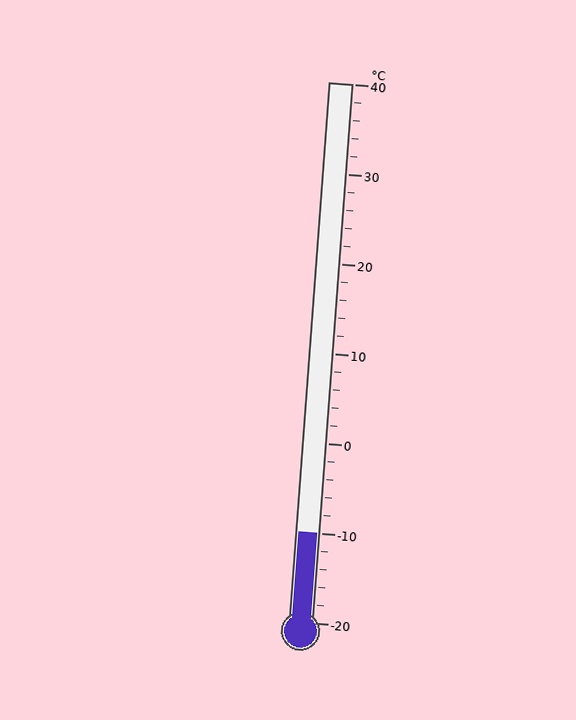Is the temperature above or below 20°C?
The temperature is below 20°C.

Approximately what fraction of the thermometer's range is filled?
The thermometer is filled to approximately 15% of its range.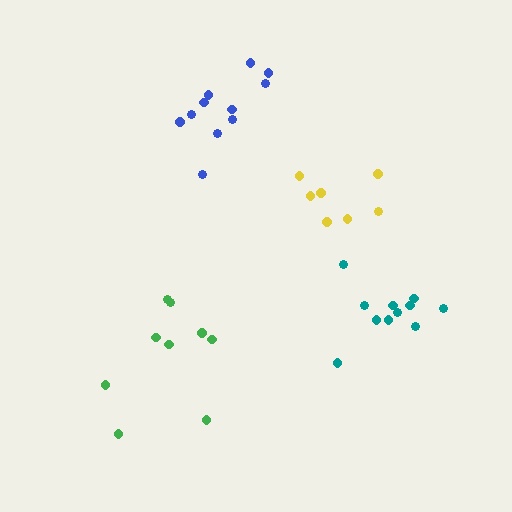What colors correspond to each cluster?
The clusters are colored: blue, teal, green, yellow.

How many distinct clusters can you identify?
There are 4 distinct clusters.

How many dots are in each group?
Group 1: 11 dots, Group 2: 11 dots, Group 3: 9 dots, Group 4: 7 dots (38 total).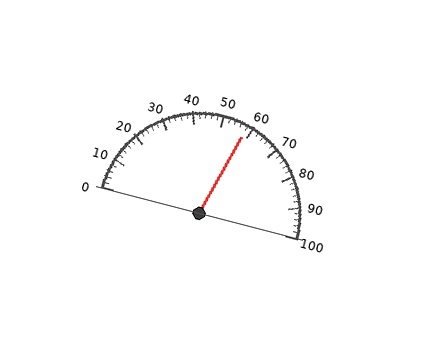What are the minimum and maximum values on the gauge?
The gauge ranges from 0 to 100.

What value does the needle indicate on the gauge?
The needle indicates approximately 58.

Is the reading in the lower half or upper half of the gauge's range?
The reading is in the upper half of the range (0 to 100).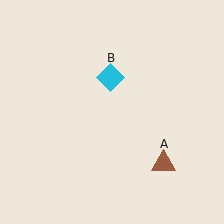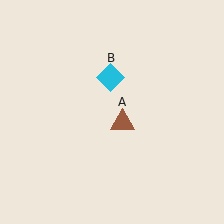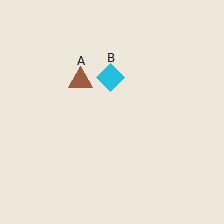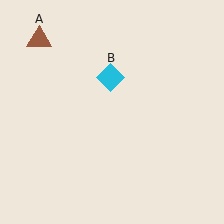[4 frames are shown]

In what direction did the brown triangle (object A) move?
The brown triangle (object A) moved up and to the left.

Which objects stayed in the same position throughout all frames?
Cyan diamond (object B) remained stationary.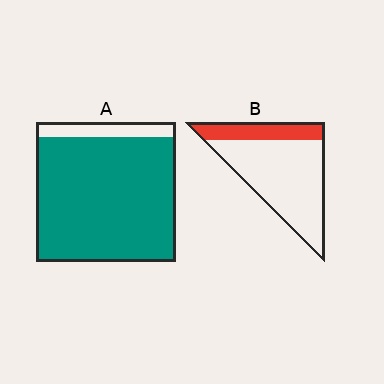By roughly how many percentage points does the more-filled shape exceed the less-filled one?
By roughly 65 percentage points (A over B).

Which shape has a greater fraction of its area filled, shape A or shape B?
Shape A.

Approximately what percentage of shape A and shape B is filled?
A is approximately 90% and B is approximately 25%.